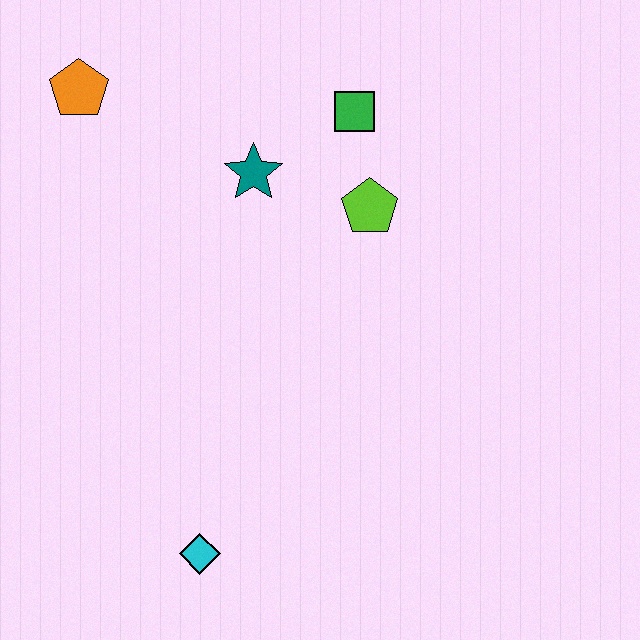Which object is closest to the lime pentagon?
The green square is closest to the lime pentagon.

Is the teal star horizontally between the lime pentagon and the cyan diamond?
Yes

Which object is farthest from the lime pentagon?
The cyan diamond is farthest from the lime pentagon.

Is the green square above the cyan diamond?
Yes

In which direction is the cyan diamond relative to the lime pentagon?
The cyan diamond is below the lime pentagon.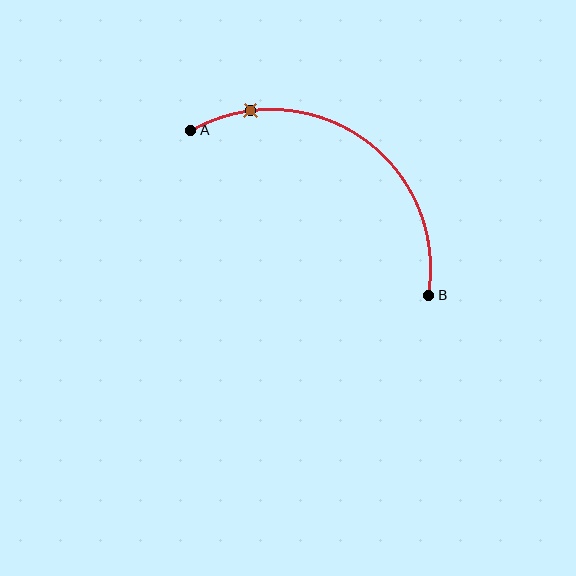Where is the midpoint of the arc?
The arc midpoint is the point on the curve farthest from the straight line joining A and B. It sits above and to the right of that line.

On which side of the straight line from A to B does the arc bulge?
The arc bulges above and to the right of the straight line connecting A and B.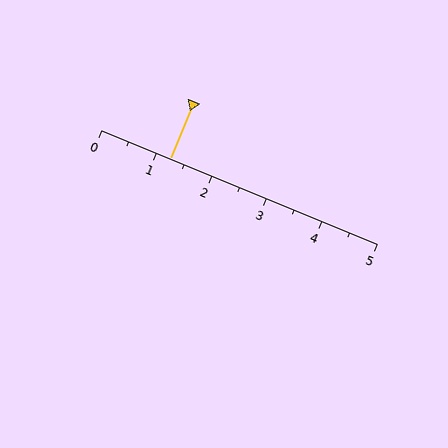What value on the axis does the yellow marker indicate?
The marker indicates approximately 1.2.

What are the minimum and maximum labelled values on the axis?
The axis runs from 0 to 5.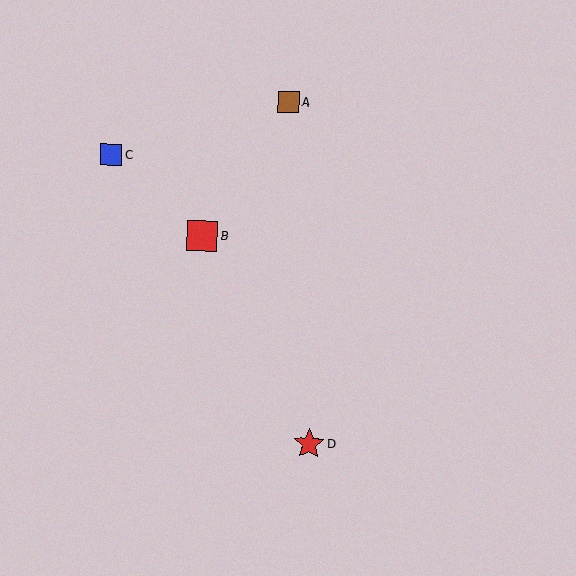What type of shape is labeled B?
Shape B is a red square.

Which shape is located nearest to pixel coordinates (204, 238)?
The red square (labeled B) at (202, 236) is nearest to that location.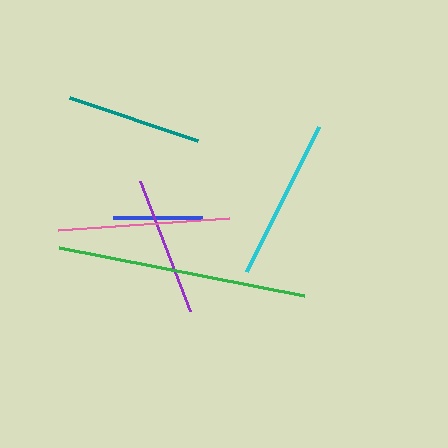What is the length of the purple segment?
The purple segment is approximately 139 pixels long.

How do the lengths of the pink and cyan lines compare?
The pink and cyan lines are approximately the same length.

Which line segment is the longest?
The green line is the longest at approximately 250 pixels.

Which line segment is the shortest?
The blue line is the shortest at approximately 89 pixels.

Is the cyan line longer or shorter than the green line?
The green line is longer than the cyan line.